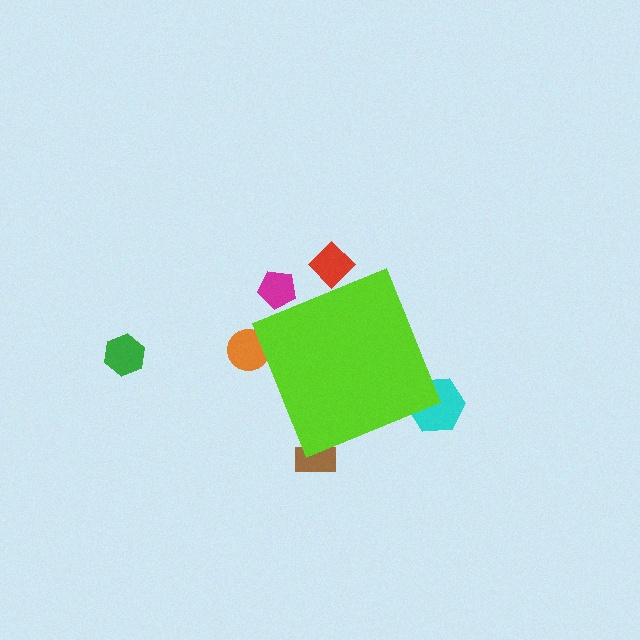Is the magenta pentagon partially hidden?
Yes, the magenta pentagon is partially hidden behind the lime diamond.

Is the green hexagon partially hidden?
No, the green hexagon is fully visible.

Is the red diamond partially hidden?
Yes, the red diamond is partially hidden behind the lime diamond.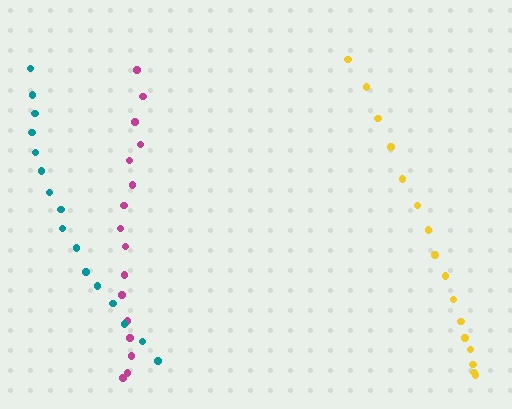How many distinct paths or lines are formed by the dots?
There are 3 distinct paths.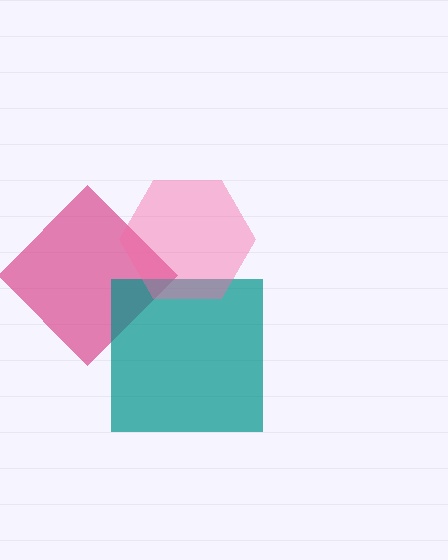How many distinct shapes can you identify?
There are 3 distinct shapes: a magenta diamond, a teal square, a pink hexagon.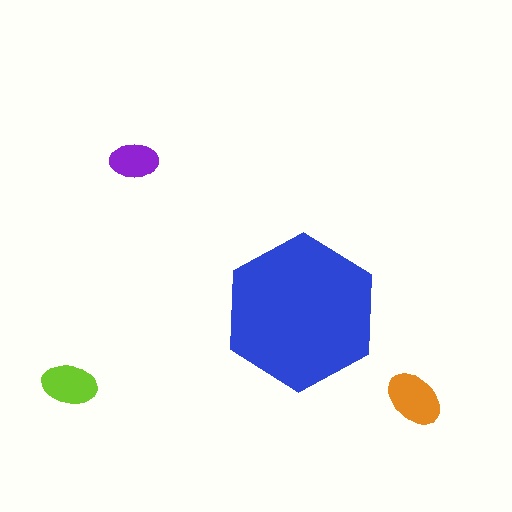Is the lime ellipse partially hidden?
No, the lime ellipse is fully visible.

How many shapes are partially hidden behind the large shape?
0 shapes are partially hidden.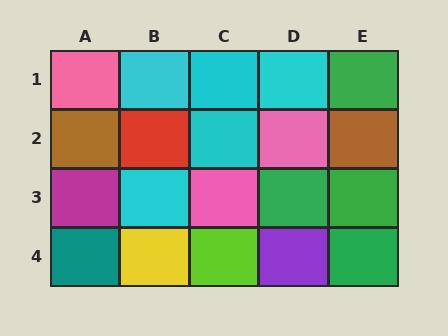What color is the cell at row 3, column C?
Pink.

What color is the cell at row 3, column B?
Cyan.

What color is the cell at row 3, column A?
Magenta.